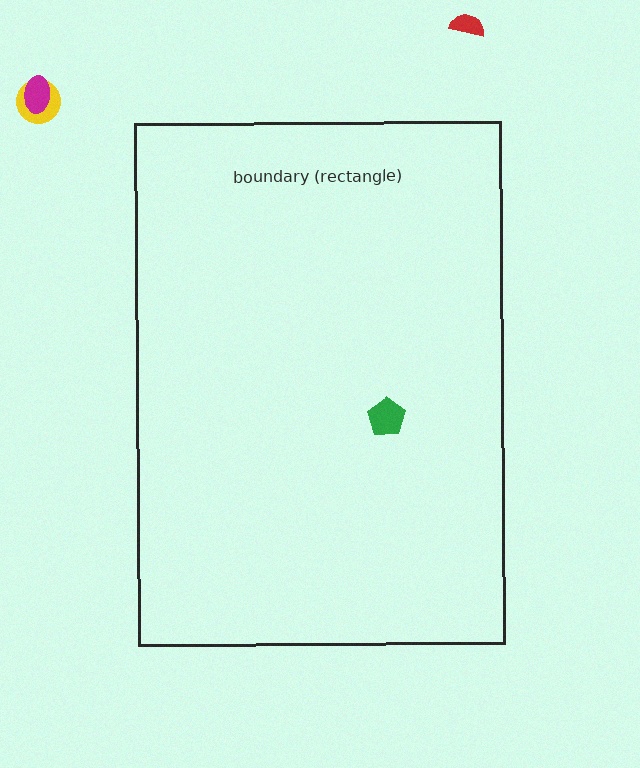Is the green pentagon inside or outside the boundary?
Inside.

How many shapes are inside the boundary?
1 inside, 3 outside.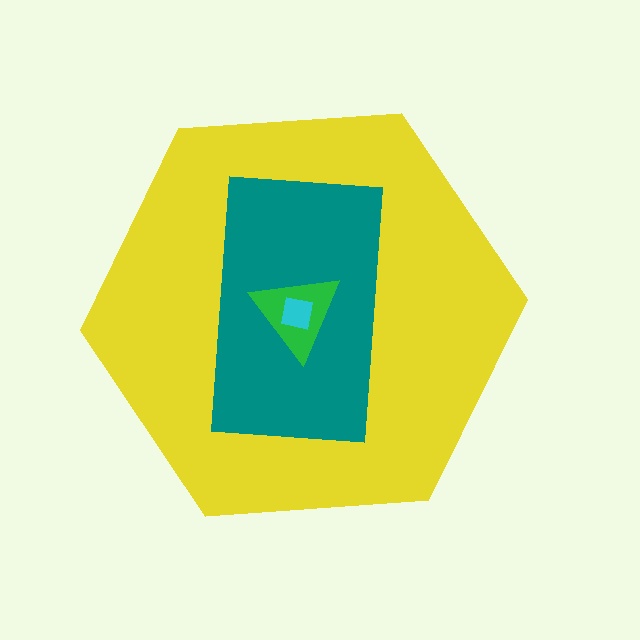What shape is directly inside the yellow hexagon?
The teal rectangle.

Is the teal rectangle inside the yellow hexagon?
Yes.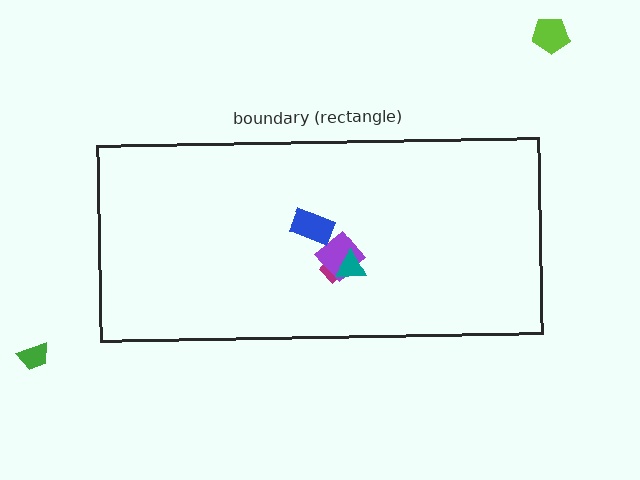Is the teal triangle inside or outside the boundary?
Inside.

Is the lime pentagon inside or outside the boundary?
Outside.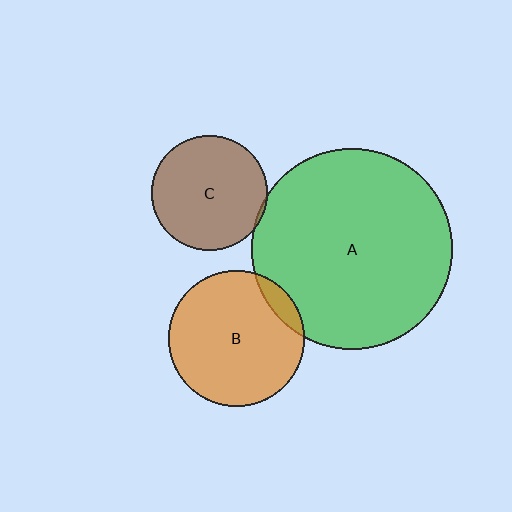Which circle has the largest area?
Circle A (green).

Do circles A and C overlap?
Yes.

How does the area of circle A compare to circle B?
Approximately 2.2 times.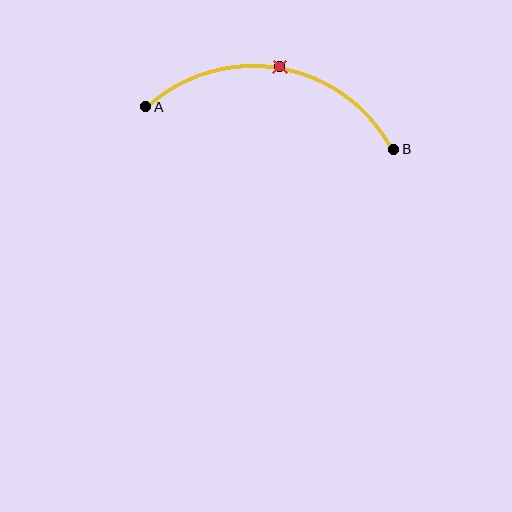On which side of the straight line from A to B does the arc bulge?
The arc bulges above the straight line connecting A and B.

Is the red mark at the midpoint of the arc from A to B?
Yes. The red mark lies on the arc at equal arc-length from both A and B — it is the arc midpoint.